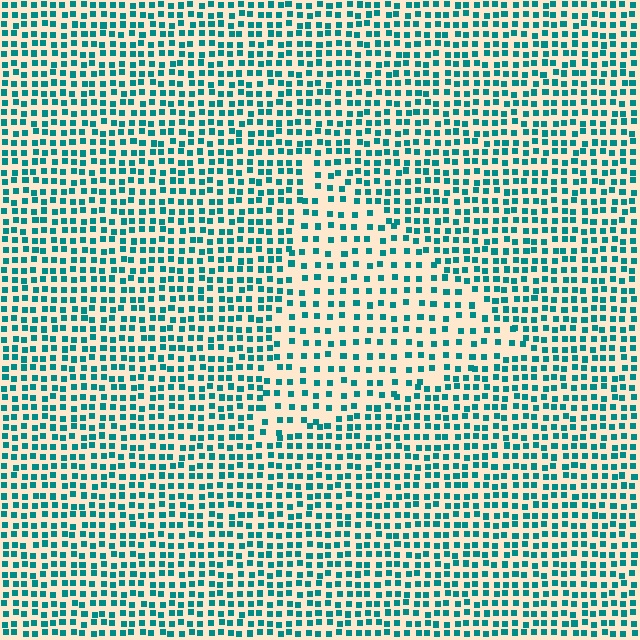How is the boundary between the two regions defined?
The boundary is defined by a change in element density (approximately 1.7x ratio). All elements are the same color, size, and shape.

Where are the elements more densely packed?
The elements are more densely packed outside the triangle boundary.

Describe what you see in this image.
The image contains small teal elements arranged at two different densities. A triangle-shaped region is visible where the elements are less densely packed than the surrounding area.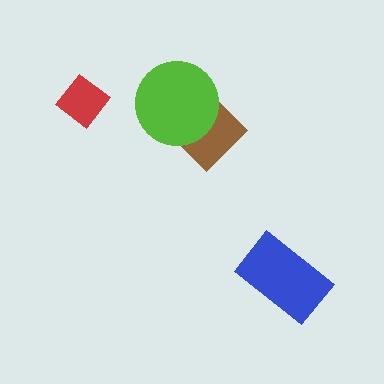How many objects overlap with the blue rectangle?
0 objects overlap with the blue rectangle.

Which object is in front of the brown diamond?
The lime circle is in front of the brown diamond.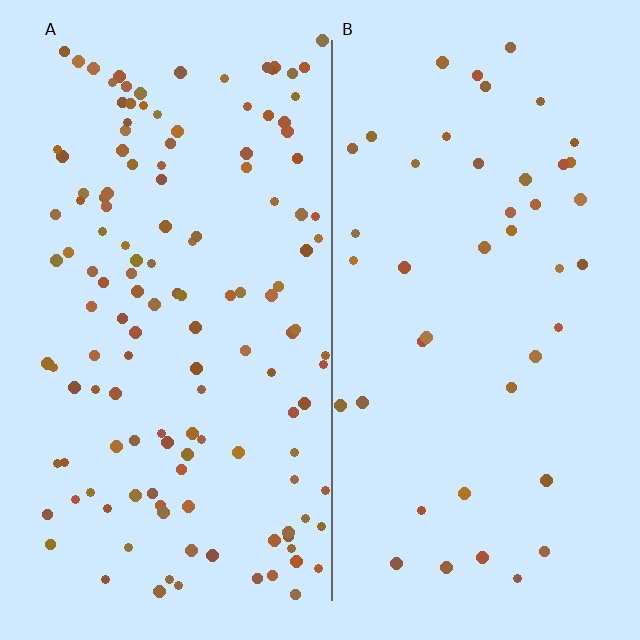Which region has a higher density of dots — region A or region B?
A (the left).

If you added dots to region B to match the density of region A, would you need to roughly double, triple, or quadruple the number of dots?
Approximately triple.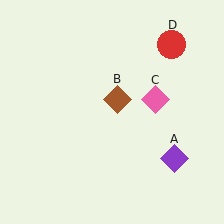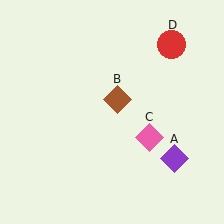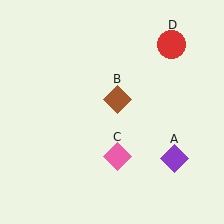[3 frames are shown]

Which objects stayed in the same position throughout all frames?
Purple diamond (object A) and brown diamond (object B) and red circle (object D) remained stationary.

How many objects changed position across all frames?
1 object changed position: pink diamond (object C).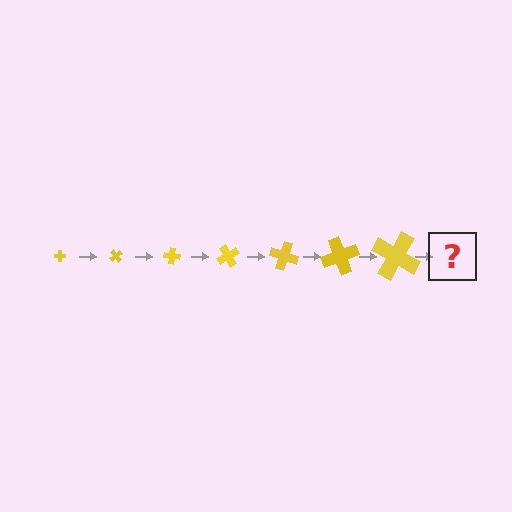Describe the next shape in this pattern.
It should be a cross, larger than the previous one and rotated 350 degrees from the start.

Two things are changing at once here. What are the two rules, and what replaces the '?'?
The two rules are that the cross grows larger each step and it rotates 50 degrees each step. The '?' should be a cross, larger than the previous one and rotated 350 degrees from the start.